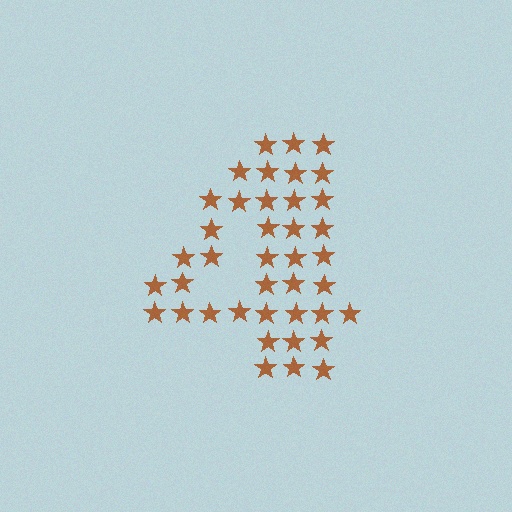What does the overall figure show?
The overall figure shows the digit 4.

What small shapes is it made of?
It is made of small stars.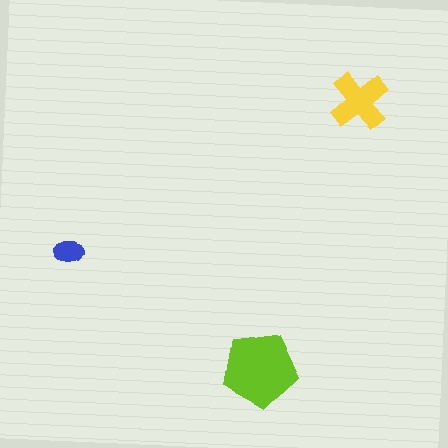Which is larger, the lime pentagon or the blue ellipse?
The lime pentagon.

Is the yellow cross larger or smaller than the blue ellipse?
Larger.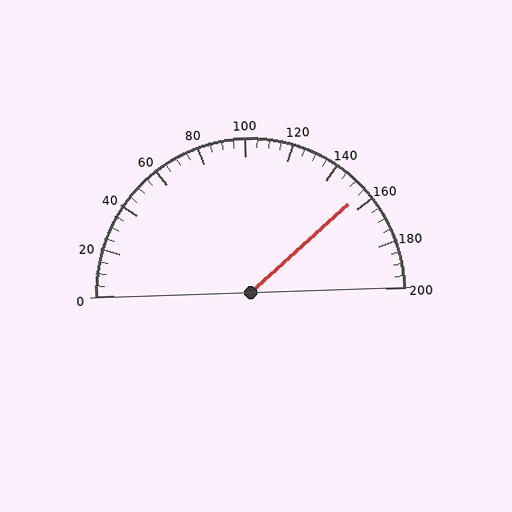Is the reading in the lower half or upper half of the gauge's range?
The reading is in the upper half of the range (0 to 200).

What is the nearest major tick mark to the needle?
The nearest major tick mark is 160.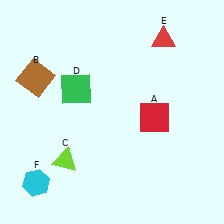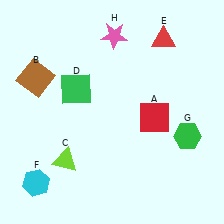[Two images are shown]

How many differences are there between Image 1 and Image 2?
There are 2 differences between the two images.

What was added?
A green hexagon (G), a pink star (H) were added in Image 2.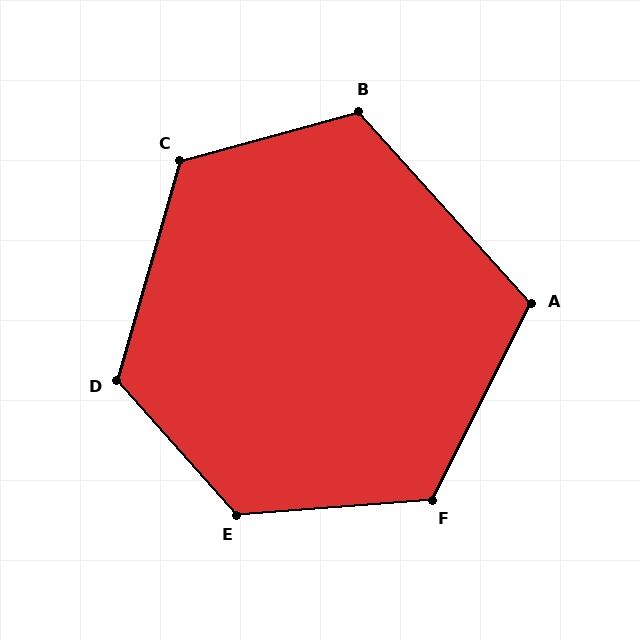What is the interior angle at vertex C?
Approximately 121 degrees (obtuse).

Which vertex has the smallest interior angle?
A, at approximately 111 degrees.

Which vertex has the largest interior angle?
E, at approximately 127 degrees.